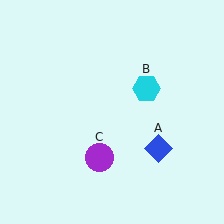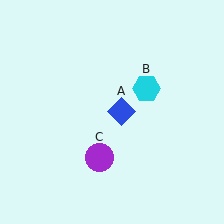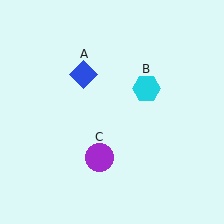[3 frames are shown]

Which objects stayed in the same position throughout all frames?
Cyan hexagon (object B) and purple circle (object C) remained stationary.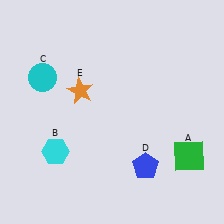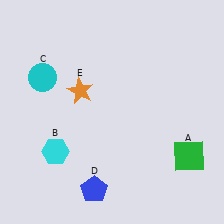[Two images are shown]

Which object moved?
The blue pentagon (D) moved left.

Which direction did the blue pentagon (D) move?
The blue pentagon (D) moved left.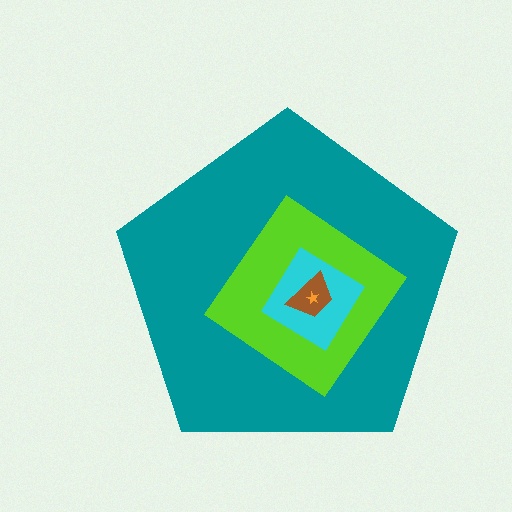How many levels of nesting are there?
5.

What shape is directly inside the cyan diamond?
The brown trapezoid.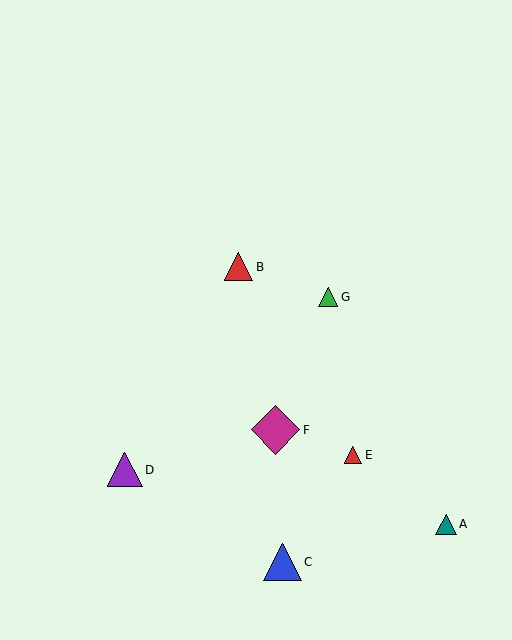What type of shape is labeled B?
Shape B is a red triangle.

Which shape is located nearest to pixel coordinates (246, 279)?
The red triangle (labeled B) at (239, 267) is nearest to that location.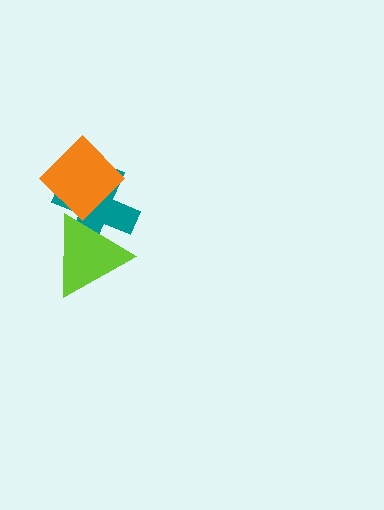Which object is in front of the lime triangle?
The orange diamond is in front of the lime triangle.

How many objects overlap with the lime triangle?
2 objects overlap with the lime triangle.